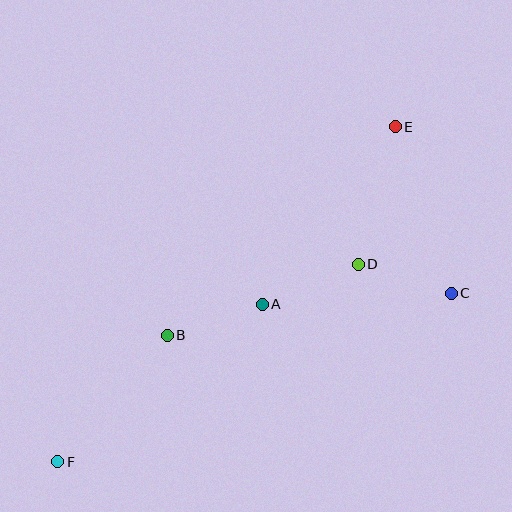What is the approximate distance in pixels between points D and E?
The distance between D and E is approximately 143 pixels.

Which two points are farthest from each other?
Points E and F are farthest from each other.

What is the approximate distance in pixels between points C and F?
The distance between C and F is approximately 428 pixels.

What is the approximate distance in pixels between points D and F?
The distance between D and F is approximately 359 pixels.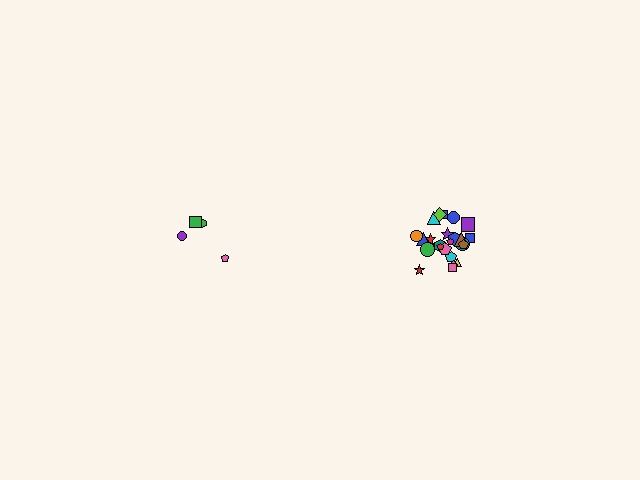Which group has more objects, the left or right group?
The right group.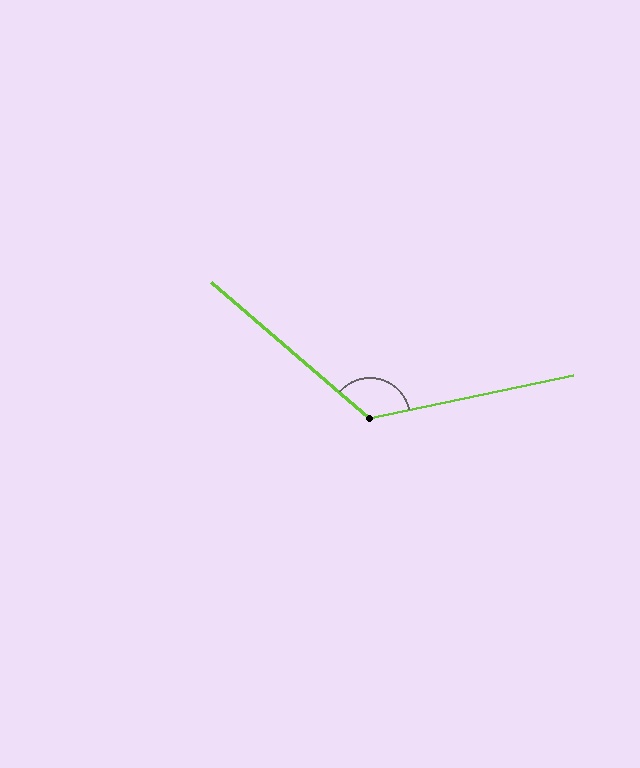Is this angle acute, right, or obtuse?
It is obtuse.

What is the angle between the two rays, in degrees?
Approximately 127 degrees.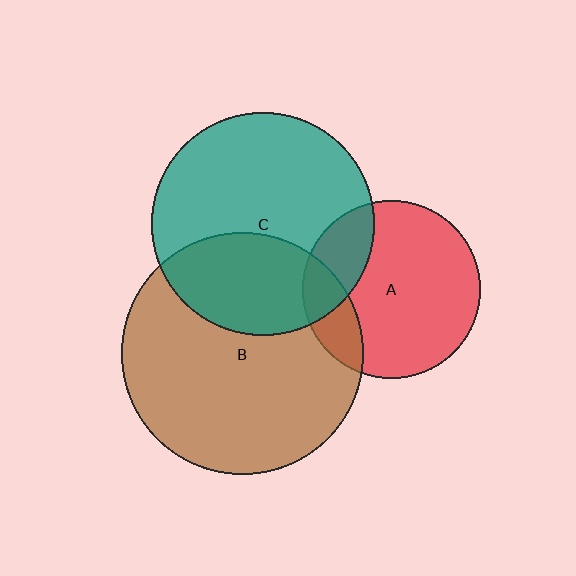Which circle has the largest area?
Circle B (brown).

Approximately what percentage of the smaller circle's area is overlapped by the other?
Approximately 35%.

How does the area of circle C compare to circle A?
Approximately 1.6 times.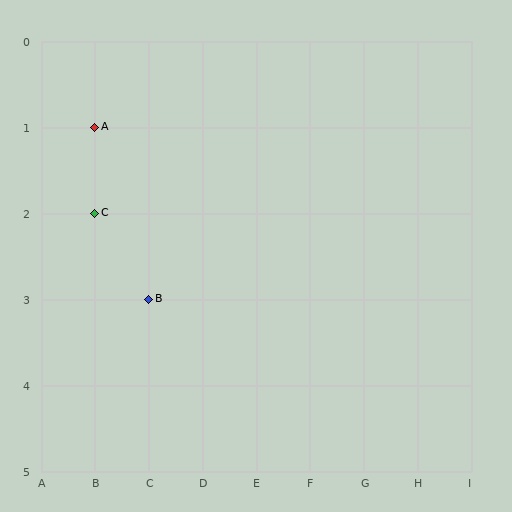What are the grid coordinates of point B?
Point B is at grid coordinates (C, 3).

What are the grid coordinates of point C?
Point C is at grid coordinates (B, 2).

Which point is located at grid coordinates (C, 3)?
Point B is at (C, 3).